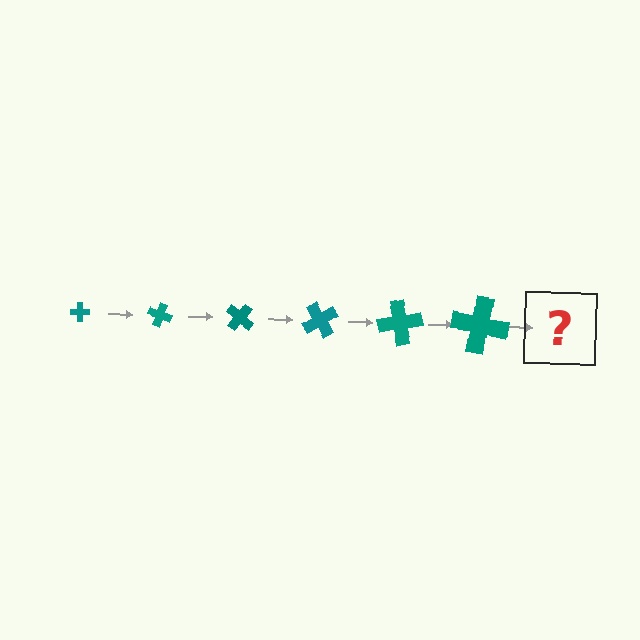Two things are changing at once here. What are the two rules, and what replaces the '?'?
The two rules are that the cross grows larger each step and it rotates 20 degrees each step. The '?' should be a cross, larger than the previous one and rotated 120 degrees from the start.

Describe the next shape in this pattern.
It should be a cross, larger than the previous one and rotated 120 degrees from the start.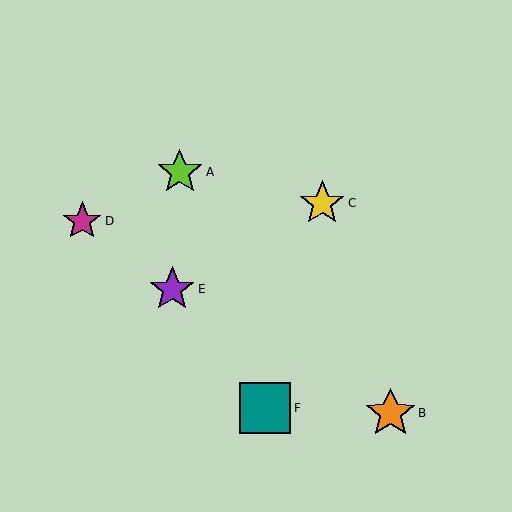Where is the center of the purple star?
The center of the purple star is at (172, 289).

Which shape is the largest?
The teal square (labeled F) is the largest.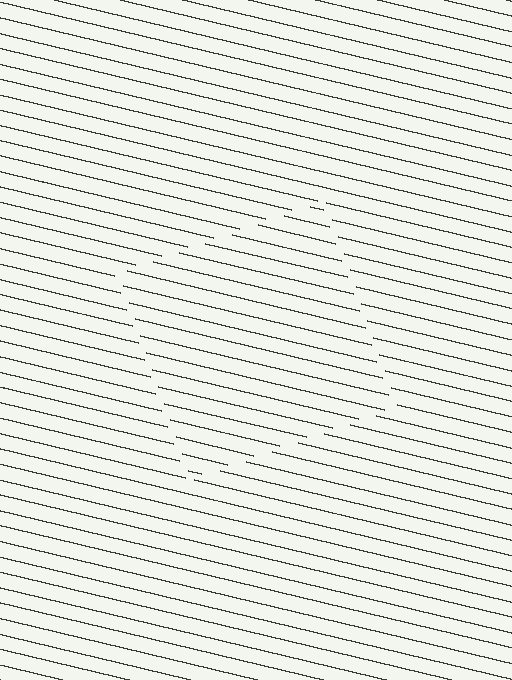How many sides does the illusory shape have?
4 sides — the line-ends trace a square.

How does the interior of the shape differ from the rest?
The interior of the shape contains the same grating, shifted by half a period — the contour is defined by the phase discontinuity where line-ends from the inner and outer gratings abut.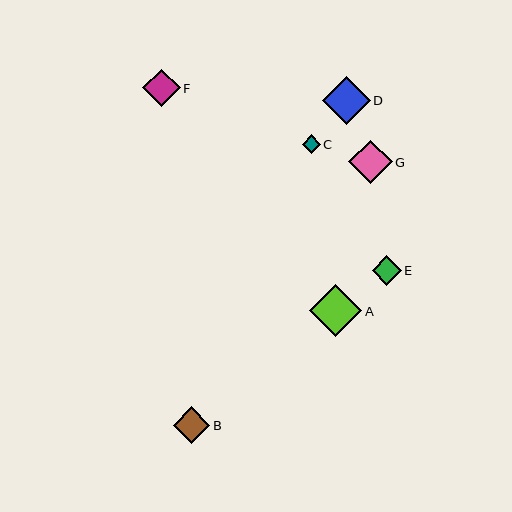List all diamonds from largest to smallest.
From largest to smallest: A, D, G, F, B, E, C.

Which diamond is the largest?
Diamond A is the largest with a size of approximately 53 pixels.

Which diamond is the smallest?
Diamond C is the smallest with a size of approximately 18 pixels.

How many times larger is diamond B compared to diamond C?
Diamond B is approximately 2.0 times the size of diamond C.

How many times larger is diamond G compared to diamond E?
Diamond G is approximately 1.5 times the size of diamond E.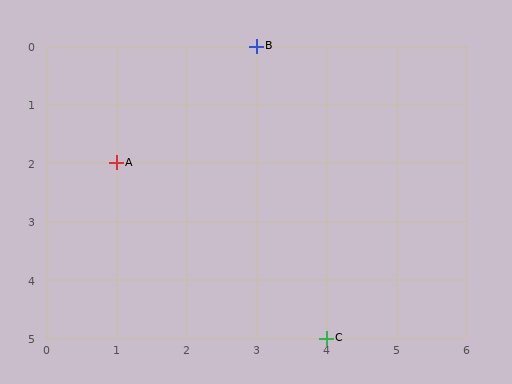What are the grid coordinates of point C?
Point C is at grid coordinates (4, 5).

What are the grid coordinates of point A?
Point A is at grid coordinates (1, 2).